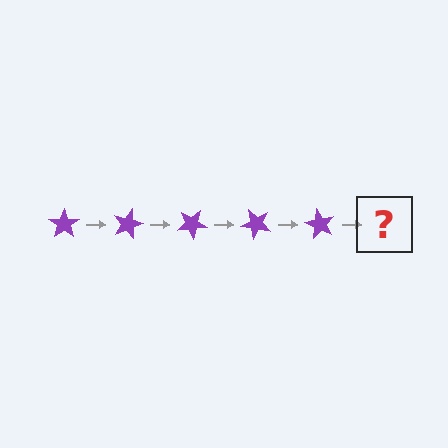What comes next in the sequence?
The next element should be a purple star rotated 75 degrees.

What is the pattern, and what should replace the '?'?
The pattern is that the star rotates 15 degrees each step. The '?' should be a purple star rotated 75 degrees.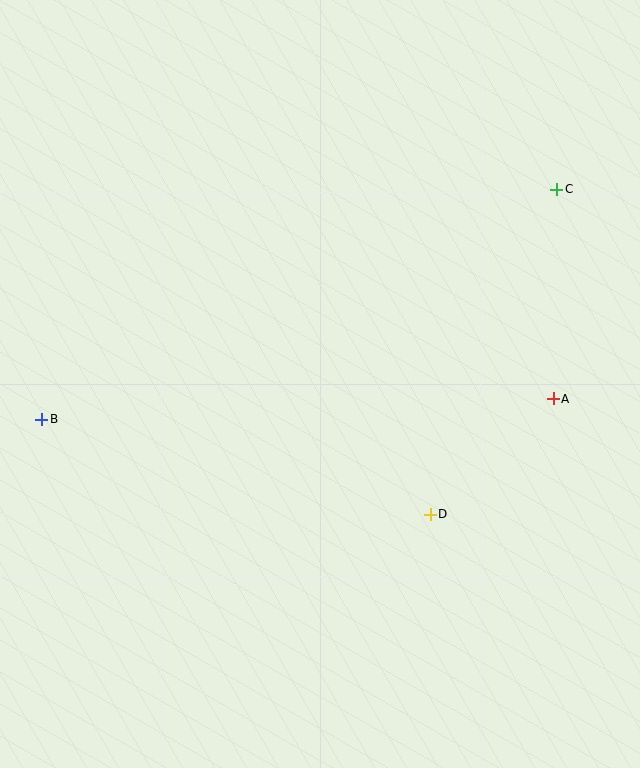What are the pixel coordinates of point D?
Point D is at (430, 514).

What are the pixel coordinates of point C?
Point C is at (557, 189).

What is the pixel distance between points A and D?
The distance between A and D is 169 pixels.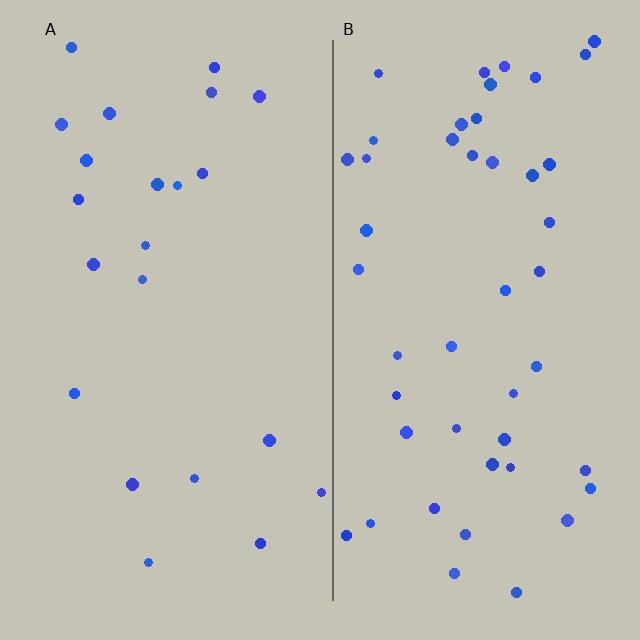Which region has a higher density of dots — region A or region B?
B (the right).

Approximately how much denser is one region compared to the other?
Approximately 2.1× — region B over region A.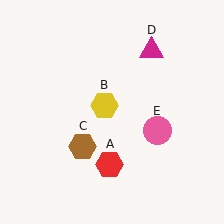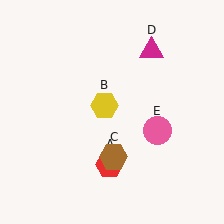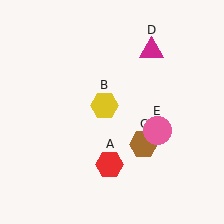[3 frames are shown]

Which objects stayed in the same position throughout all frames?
Red hexagon (object A) and yellow hexagon (object B) and magenta triangle (object D) and pink circle (object E) remained stationary.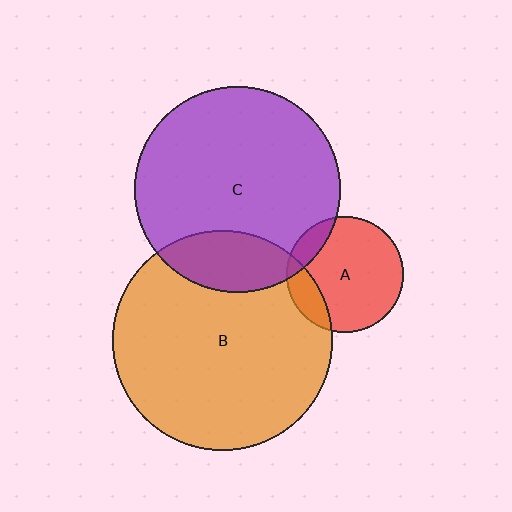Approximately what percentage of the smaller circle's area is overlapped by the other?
Approximately 15%.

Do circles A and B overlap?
Yes.